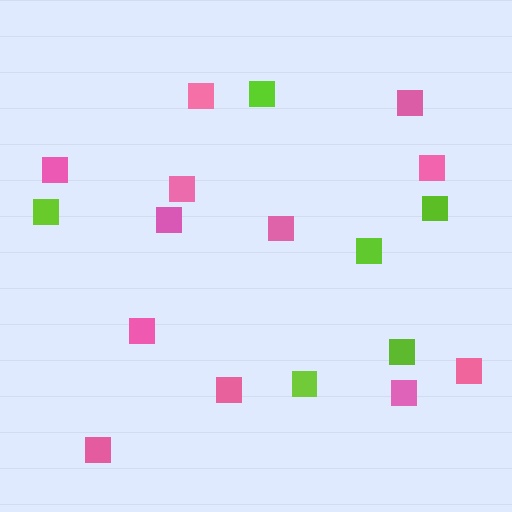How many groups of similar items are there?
There are 2 groups: one group of lime squares (6) and one group of pink squares (12).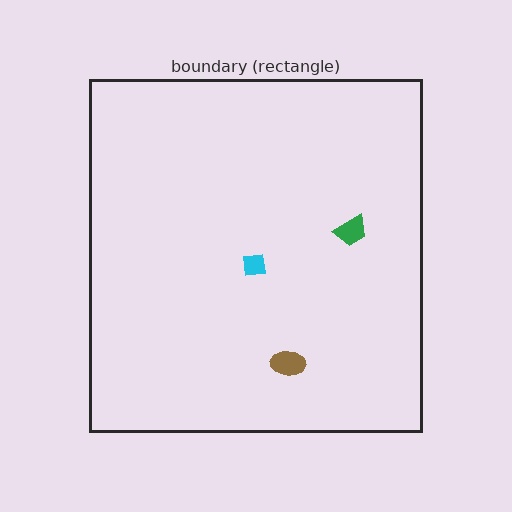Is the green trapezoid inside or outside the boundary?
Inside.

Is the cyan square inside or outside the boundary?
Inside.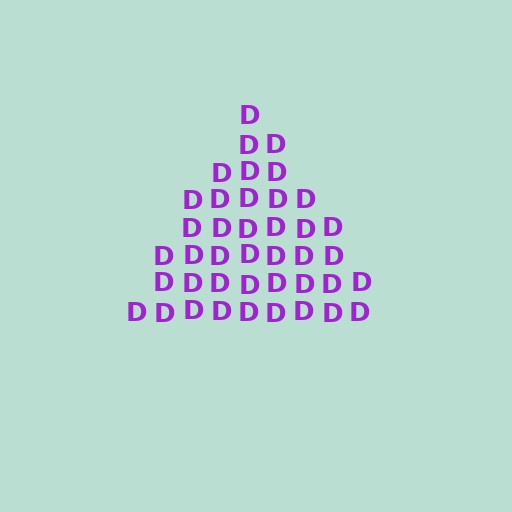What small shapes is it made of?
It is made of small letter D's.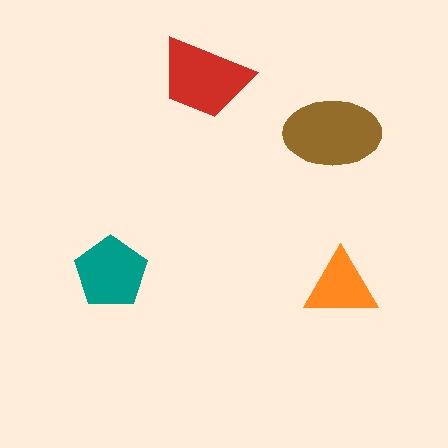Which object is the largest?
The brown ellipse.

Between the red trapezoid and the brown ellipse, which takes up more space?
The brown ellipse.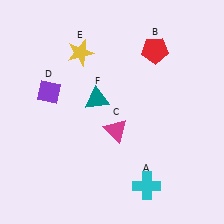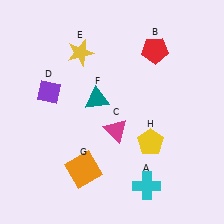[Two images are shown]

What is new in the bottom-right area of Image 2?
A yellow pentagon (H) was added in the bottom-right area of Image 2.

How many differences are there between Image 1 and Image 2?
There are 2 differences between the two images.